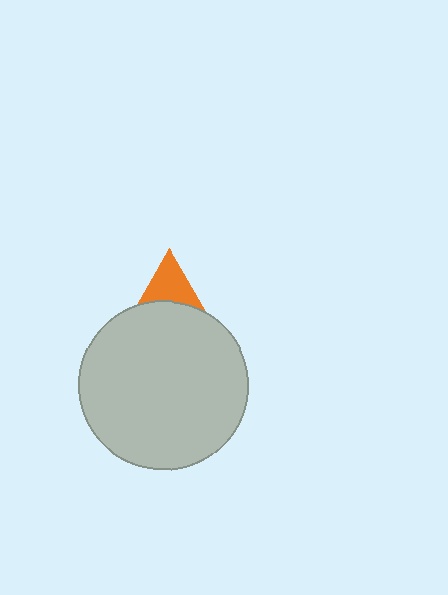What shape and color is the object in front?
The object in front is a light gray circle.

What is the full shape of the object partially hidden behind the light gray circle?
The partially hidden object is an orange triangle.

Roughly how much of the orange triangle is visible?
A small part of it is visible (roughly 44%).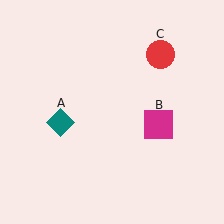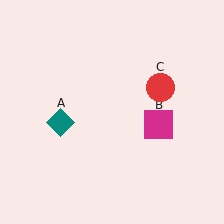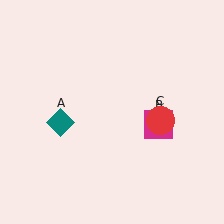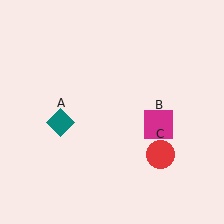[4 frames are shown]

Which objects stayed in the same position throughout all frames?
Teal diamond (object A) and magenta square (object B) remained stationary.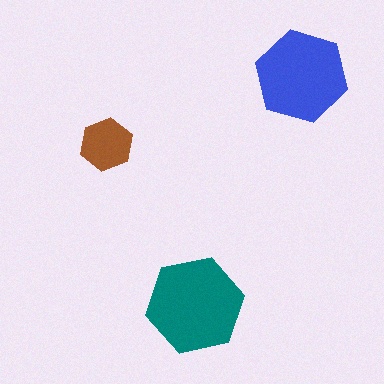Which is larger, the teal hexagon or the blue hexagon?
The teal one.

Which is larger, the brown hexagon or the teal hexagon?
The teal one.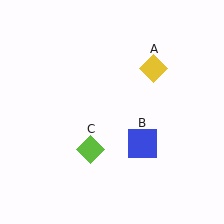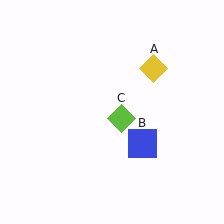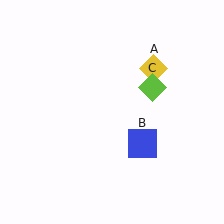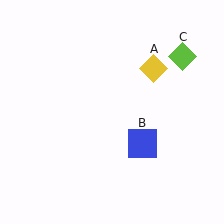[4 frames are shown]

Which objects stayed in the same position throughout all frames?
Yellow diamond (object A) and blue square (object B) remained stationary.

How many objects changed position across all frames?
1 object changed position: lime diamond (object C).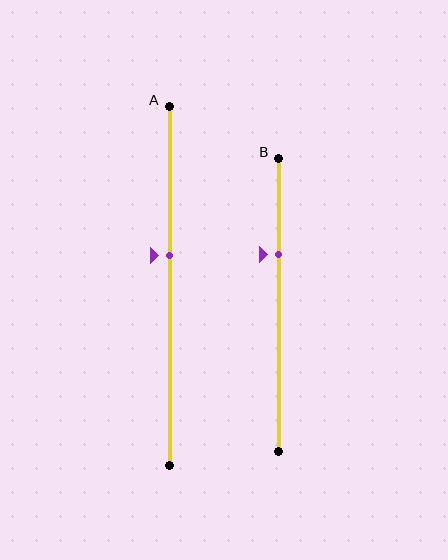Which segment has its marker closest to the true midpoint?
Segment A has its marker closest to the true midpoint.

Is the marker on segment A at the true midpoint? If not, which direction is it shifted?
No, the marker on segment A is shifted upward by about 9% of the segment length.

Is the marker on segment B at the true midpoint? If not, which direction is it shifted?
No, the marker on segment B is shifted upward by about 17% of the segment length.